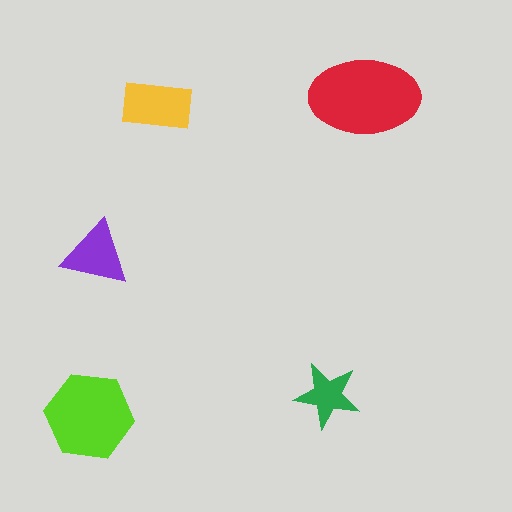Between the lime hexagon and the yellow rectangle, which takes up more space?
The lime hexagon.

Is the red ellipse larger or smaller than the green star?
Larger.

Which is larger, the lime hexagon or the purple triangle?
The lime hexagon.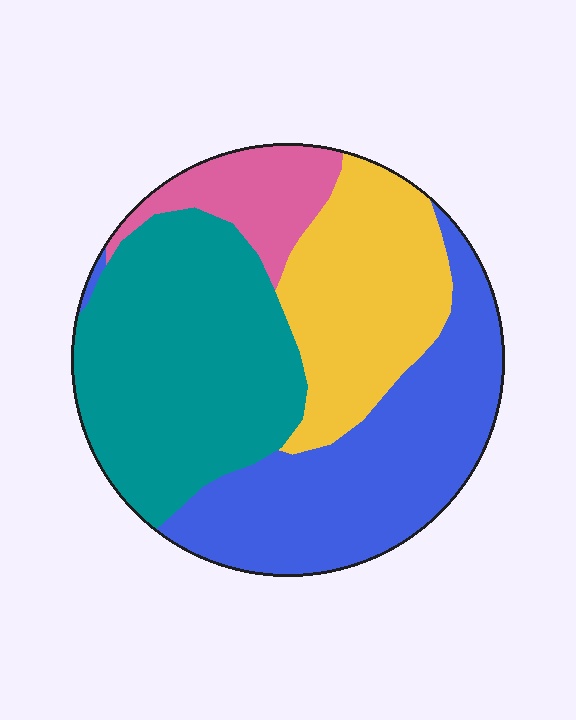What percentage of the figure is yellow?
Yellow takes up about one quarter (1/4) of the figure.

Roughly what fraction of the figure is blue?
Blue takes up between a sixth and a third of the figure.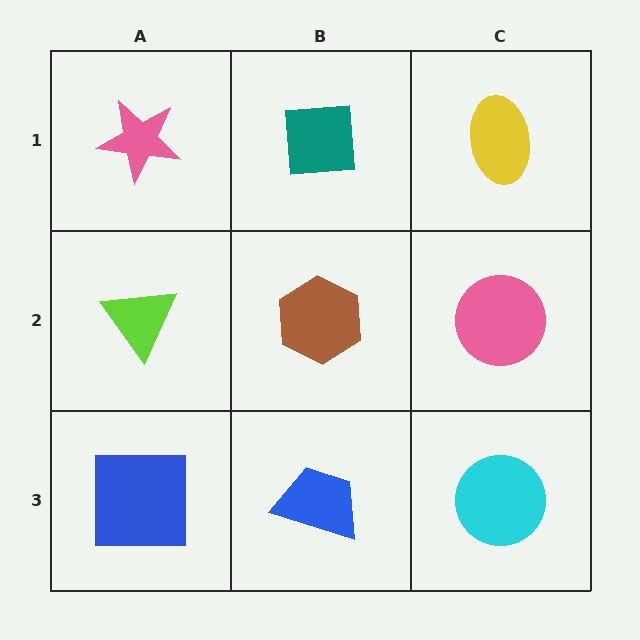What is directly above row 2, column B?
A teal square.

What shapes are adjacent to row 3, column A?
A lime triangle (row 2, column A), a blue trapezoid (row 3, column B).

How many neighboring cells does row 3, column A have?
2.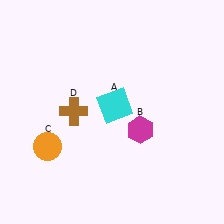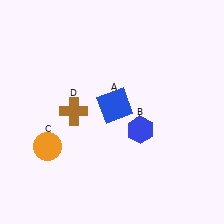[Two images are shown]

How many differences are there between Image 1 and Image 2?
There are 2 differences between the two images.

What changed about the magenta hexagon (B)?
In Image 1, B is magenta. In Image 2, it changed to blue.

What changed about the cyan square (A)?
In Image 1, A is cyan. In Image 2, it changed to blue.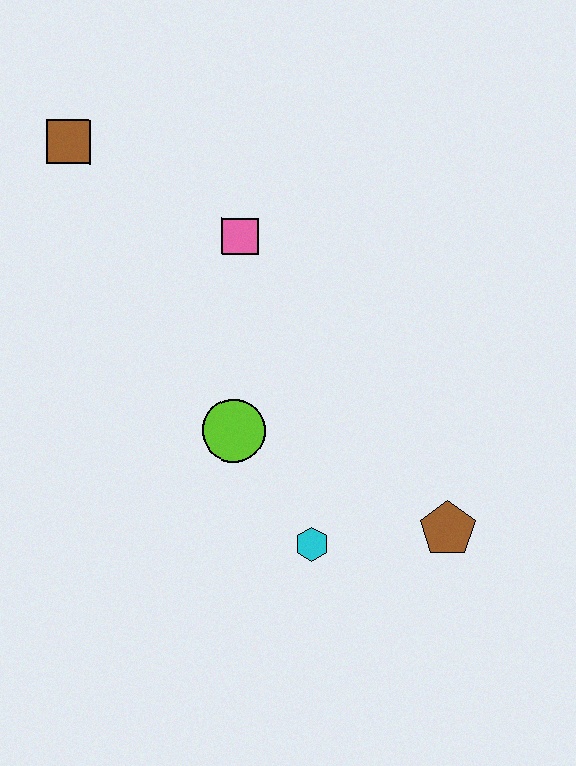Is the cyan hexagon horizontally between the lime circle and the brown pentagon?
Yes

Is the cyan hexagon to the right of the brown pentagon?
No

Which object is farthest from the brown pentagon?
The brown square is farthest from the brown pentagon.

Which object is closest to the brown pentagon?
The cyan hexagon is closest to the brown pentagon.